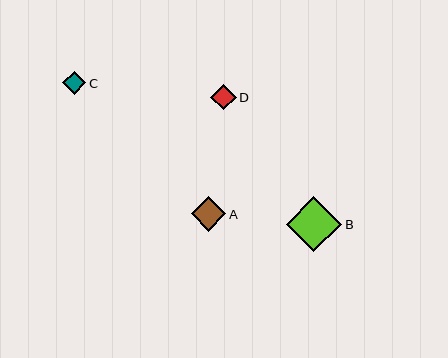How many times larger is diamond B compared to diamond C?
Diamond B is approximately 2.4 times the size of diamond C.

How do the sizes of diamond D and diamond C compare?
Diamond D and diamond C are approximately the same size.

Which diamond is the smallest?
Diamond C is the smallest with a size of approximately 23 pixels.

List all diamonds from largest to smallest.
From largest to smallest: B, A, D, C.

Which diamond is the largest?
Diamond B is the largest with a size of approximately 56 pixels.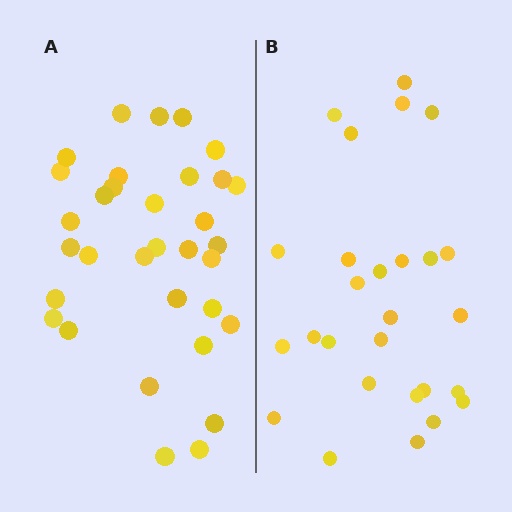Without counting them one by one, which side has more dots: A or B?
Region A (the left region) has more dots.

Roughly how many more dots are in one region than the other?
Region A has about 6 more dots than region B.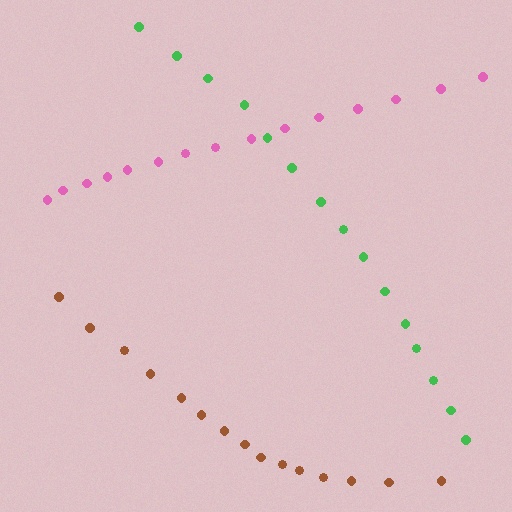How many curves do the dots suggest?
There are 3 distinct paths.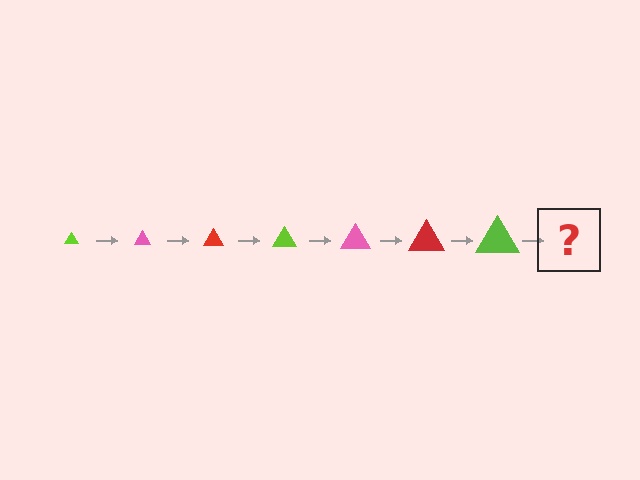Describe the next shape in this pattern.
It should be a pink triangle, larger than the previous one.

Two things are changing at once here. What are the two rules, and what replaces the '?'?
The two rules are that the triangle grows larger each step and the color cycles through lime, pink, and red. The '?' should be a pink triangle, larger than the previous one.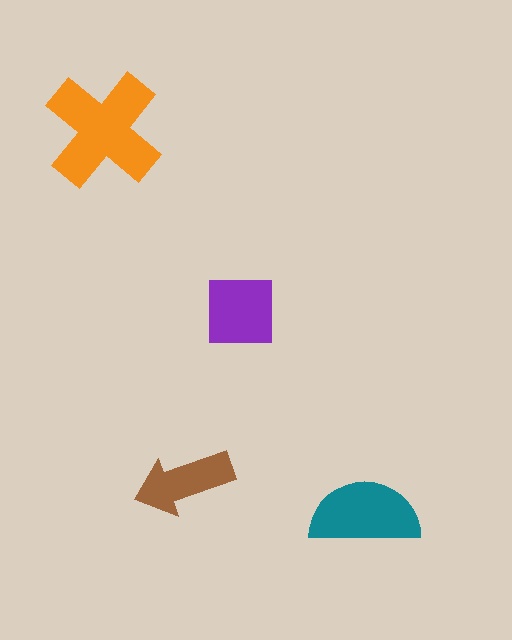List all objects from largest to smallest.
The orange cross, the teal semicircle, the purple square, the brown arrow.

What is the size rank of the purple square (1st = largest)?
3rd.